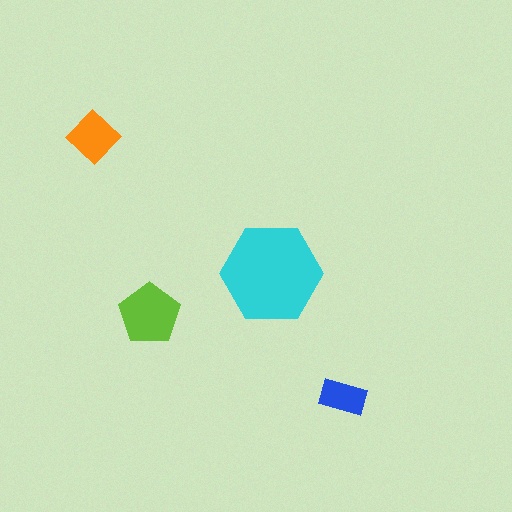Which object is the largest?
The cyan hexagon.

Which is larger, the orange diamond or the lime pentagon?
The lime pentagon.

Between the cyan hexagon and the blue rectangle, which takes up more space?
The cyan hexagon.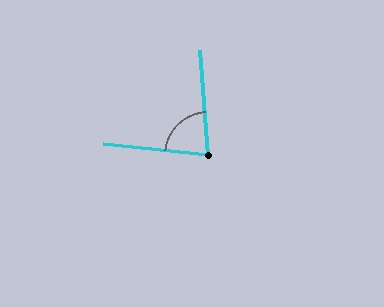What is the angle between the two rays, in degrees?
Approximately 80 degrees.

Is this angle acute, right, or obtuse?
It is acute.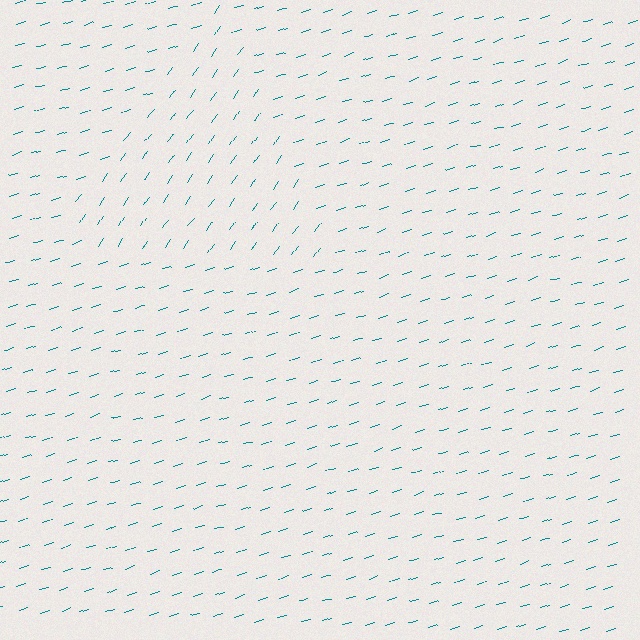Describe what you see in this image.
The image is filled with small teal line segments. A triangle region in the image has lines oriented differently from the surrounding lines, creating a visible texture boundary.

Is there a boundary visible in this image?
Yes, there is a texture boundary formed by a change in line orientation.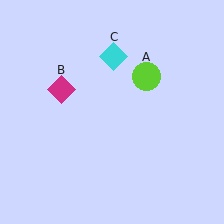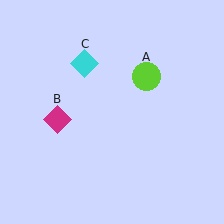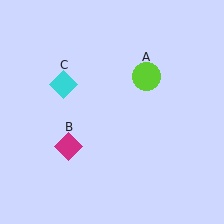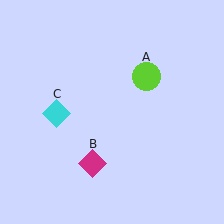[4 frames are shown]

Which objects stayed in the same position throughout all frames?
Lime circle (object A) remained stationary.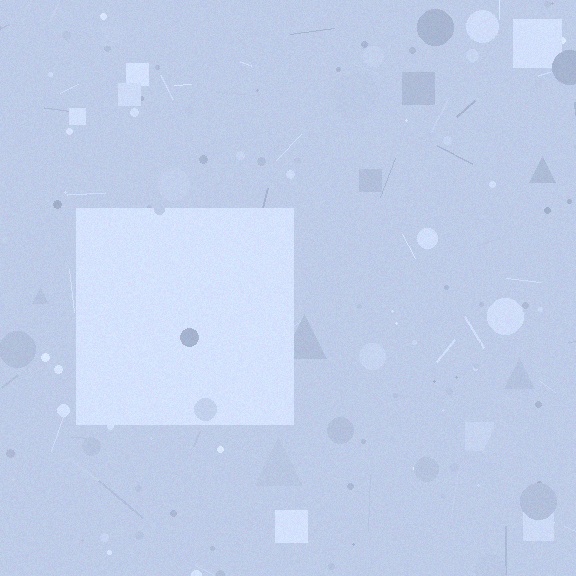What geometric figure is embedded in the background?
A square is embedded in the background.